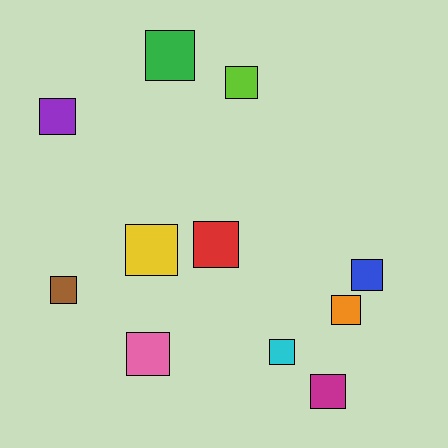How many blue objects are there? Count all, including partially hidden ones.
There is 1 blue object.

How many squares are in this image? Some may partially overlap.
There are 11 squares.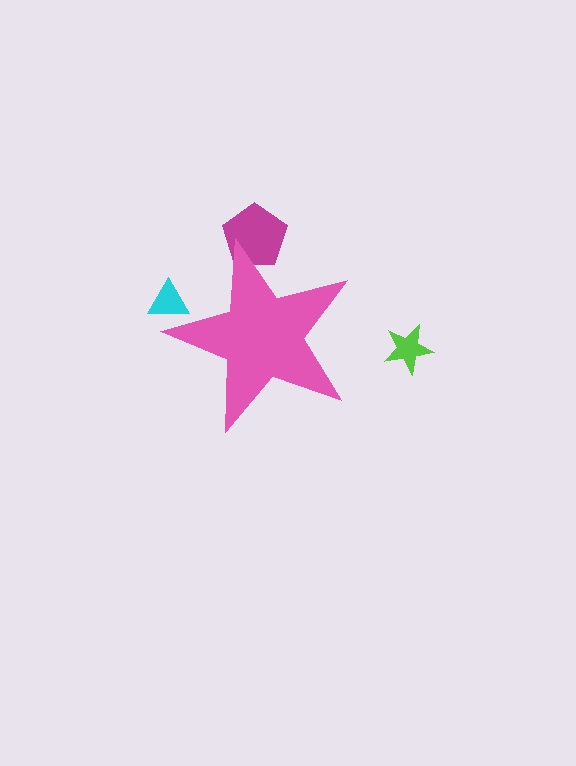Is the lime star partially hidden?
No, the lime star is fully visible.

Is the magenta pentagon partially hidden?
Yes, the magenta pentagon is partially hidden behind the pink star.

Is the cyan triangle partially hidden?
Yes, the cyan triangle is partially hidden behind the pink star.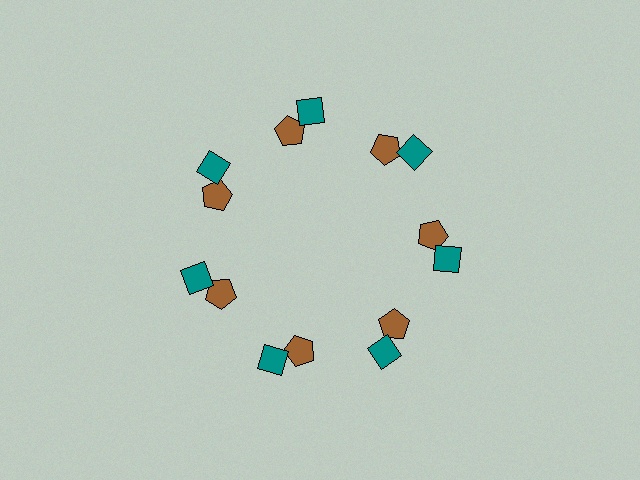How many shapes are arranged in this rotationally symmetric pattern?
There are 14 shapes, arranged in 7 groups of 2.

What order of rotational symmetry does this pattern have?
This pattern has 7-fold rotational symmetry.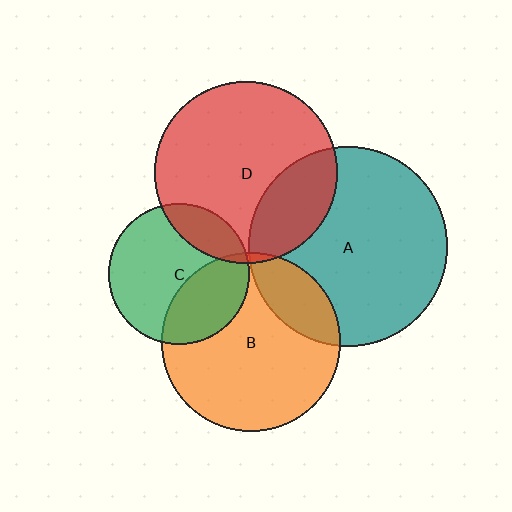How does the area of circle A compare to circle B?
Approximately 1.2 times.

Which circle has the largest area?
Circle A (teal).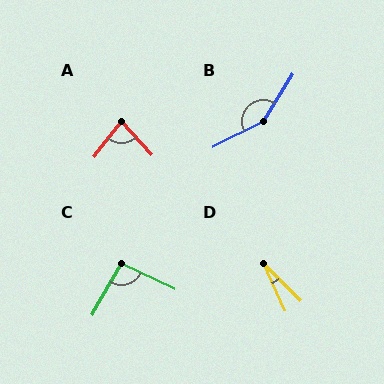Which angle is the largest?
B, at approximately 148 degrees.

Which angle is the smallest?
D, at approximately 21 degrees.